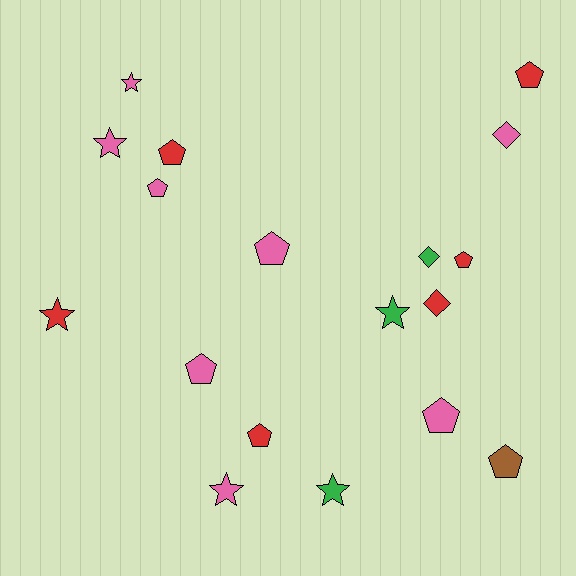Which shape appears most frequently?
Pentagon, with 9 objects.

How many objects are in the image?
There are 18 objects.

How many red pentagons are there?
There are 4 red pentagons.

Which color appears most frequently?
Pink, with 8 objects.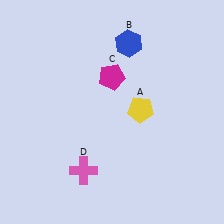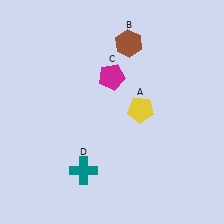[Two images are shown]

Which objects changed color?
B changed from blue to brown. D changed from pink to teal.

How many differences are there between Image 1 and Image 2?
There are 2 differences between the two images.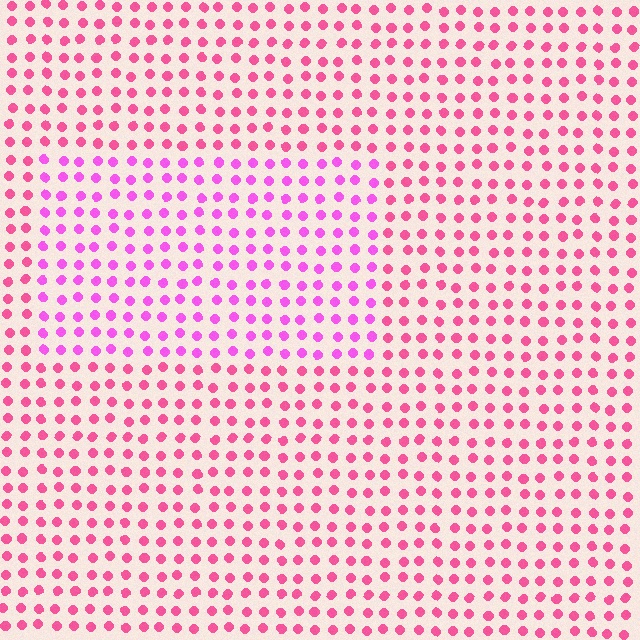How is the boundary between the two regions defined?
The boundary is defined purely by a slight shift in hue (about 31 degrees). Spacing, size, and orientation are identical on both sides.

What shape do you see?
I see a rectangle.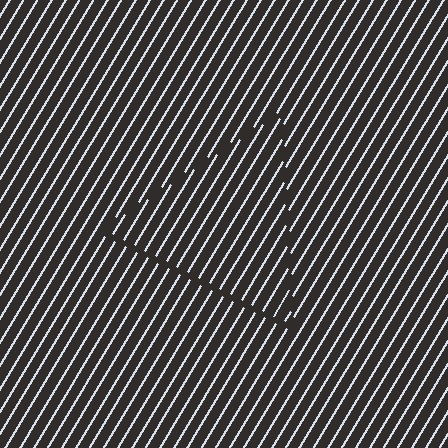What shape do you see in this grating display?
An illusory triangle. The interior of the shape contains the same grating, shifted by half a period — the contour is defined by the phase discontinuity where line-ends from the inner and outer gratings abut.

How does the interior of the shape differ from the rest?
The interior of the shape contains the same grating, shifted by half a period — the contour is defined by the phase discontinuity where line-ends from the inner and outer gratings abut.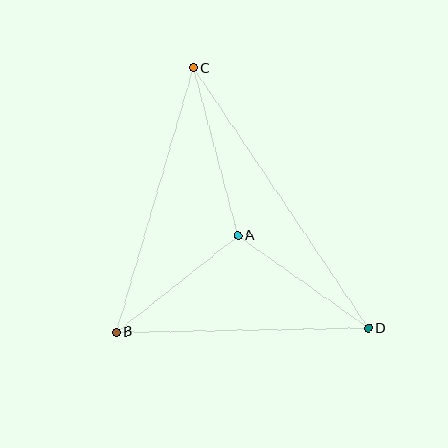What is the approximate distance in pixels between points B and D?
The distance between B and D is approximately 252 pixels.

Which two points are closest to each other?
Points A and B are closest to each other.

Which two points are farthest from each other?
Points C and D are farthest from each other.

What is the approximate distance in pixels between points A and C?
The distance between A and C is approximately 173 pixels.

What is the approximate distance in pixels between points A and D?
The distance between A and D is approximately 160 pixels.